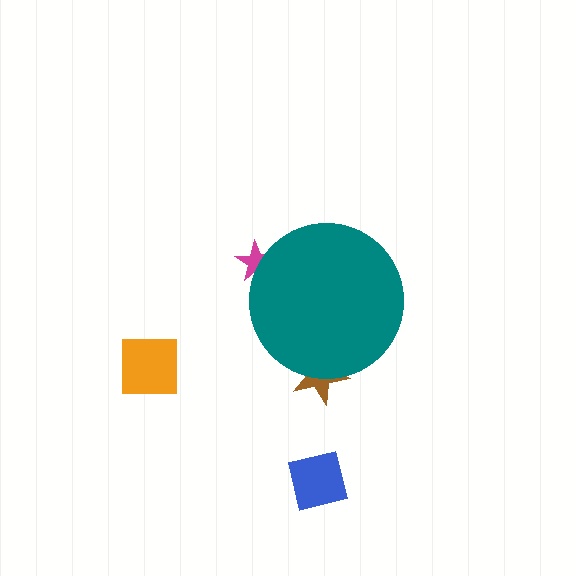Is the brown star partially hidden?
Yes, the brown star is partially hidden behind the teal circle.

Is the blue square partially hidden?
No, the blue square is fully visible.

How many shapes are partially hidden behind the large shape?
2 shapes are partially hidden.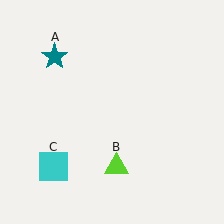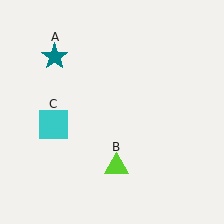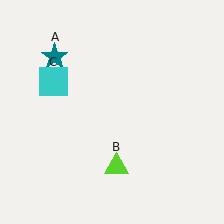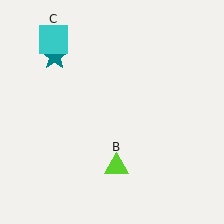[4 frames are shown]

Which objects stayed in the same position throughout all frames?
Teal star (object A) and lime triangle (object B) remained stationary.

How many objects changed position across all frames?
1 object changed position: cyan square (object C).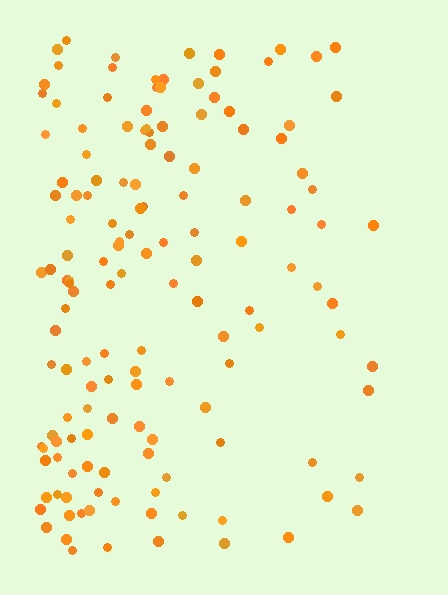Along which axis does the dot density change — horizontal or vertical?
Horizontal.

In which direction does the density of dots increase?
From right to left, with the left side densest.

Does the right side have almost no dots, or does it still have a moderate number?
Still a moderate number, just noticeably fewer than the left.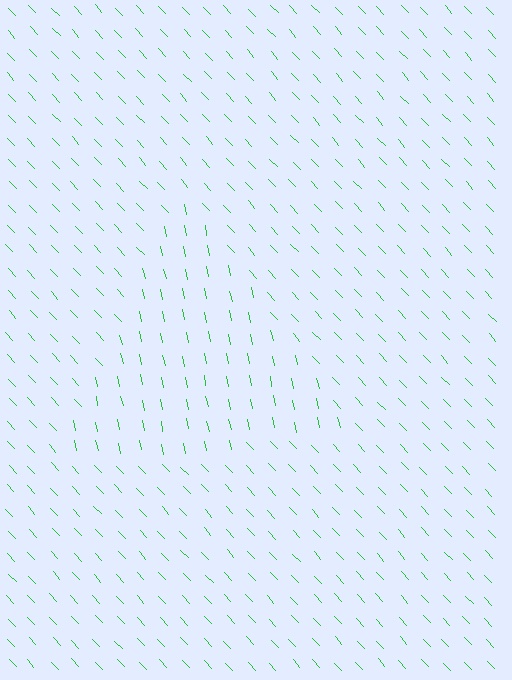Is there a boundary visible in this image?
Yes, there is a texture boundary formed by a change in line orientation.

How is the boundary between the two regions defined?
The boundary is defined purely by a change in line orientation (approximately 31 degrees difference). All lines are the same color and thickness.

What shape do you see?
I see a triangle.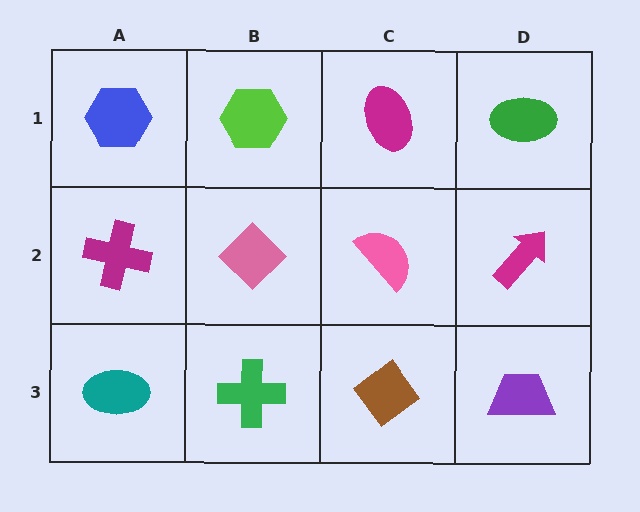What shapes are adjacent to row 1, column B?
A pink diamond (row 2, column B), a blue hexagon (row 1, column A), a magenta ellipse (row 1, column C).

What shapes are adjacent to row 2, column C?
A magenta ellipse (row 1, column C), a brown diamond (row 3, column C), a pink diamond (row 2, column B), a magenta arrow (row 2, column D).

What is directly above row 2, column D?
A green ellipse.